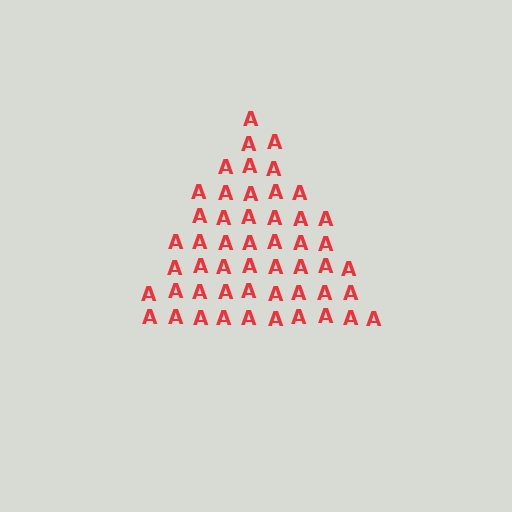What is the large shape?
The large shape is a triangle.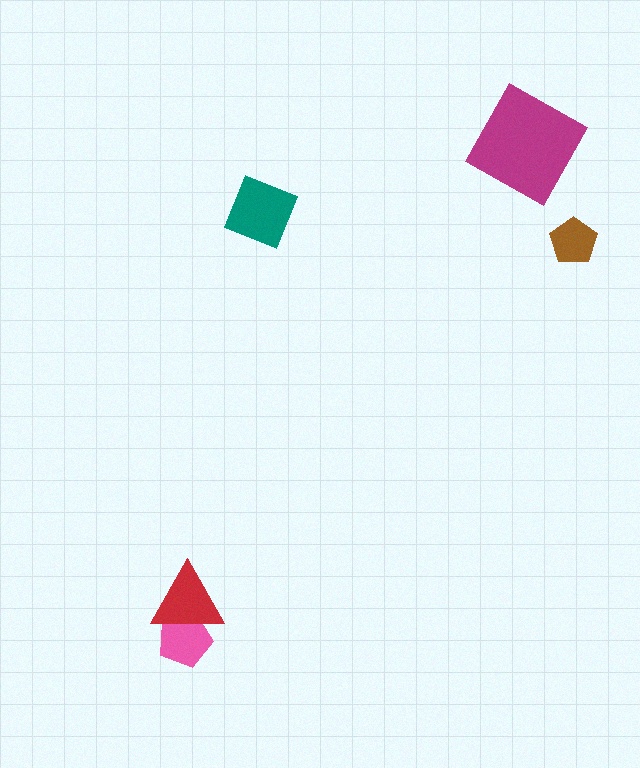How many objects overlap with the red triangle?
1 object overlaps with the red triangle.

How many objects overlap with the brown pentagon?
0 objects overlap with the brown pentagon.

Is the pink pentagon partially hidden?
Yes, it is partially covered by another shape.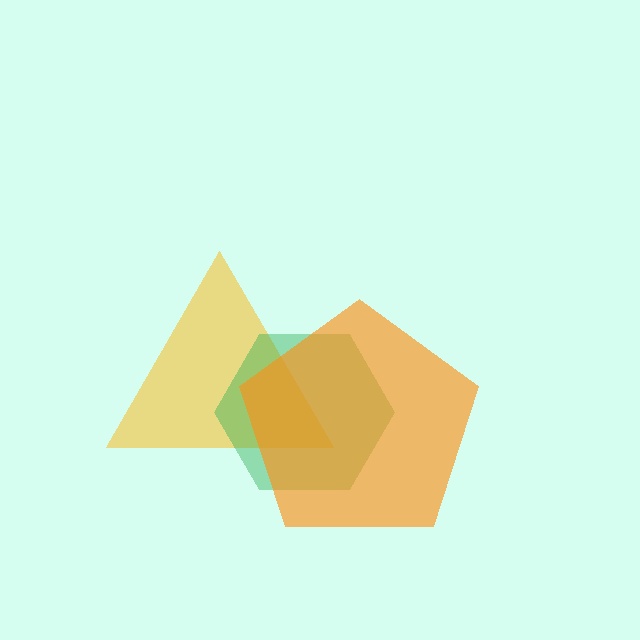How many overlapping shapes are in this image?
There are 3 overlapping shapes in the image.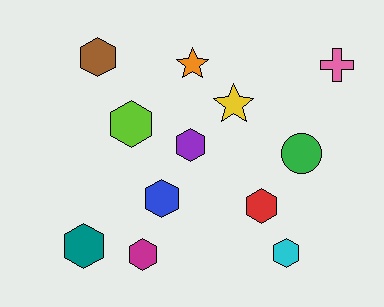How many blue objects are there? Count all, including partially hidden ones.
There is 1 blue object.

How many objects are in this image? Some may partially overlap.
There are 12 objects.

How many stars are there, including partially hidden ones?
There are 2 stars.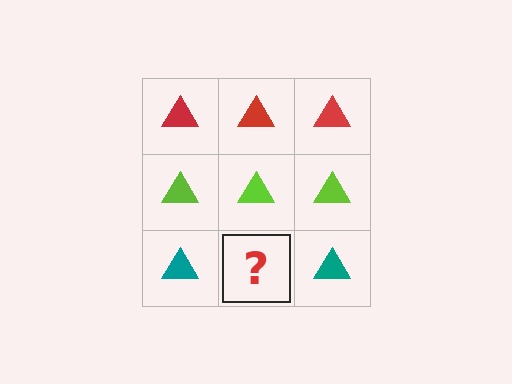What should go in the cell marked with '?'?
The missing cell should contain a teal triangle.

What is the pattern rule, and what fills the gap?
The rule is that each row has a consistent color. The gap should be filled with a teal triangle.